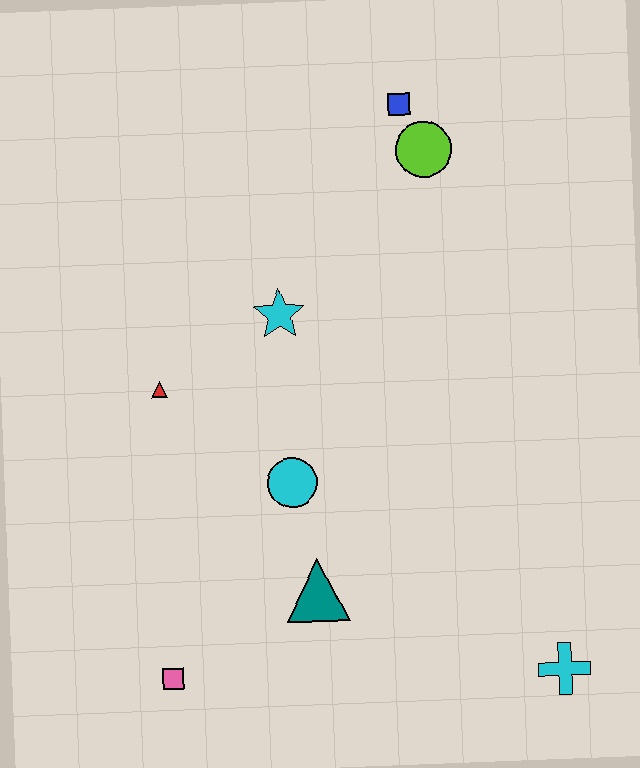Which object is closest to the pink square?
The teal triangle is closest to the pink square.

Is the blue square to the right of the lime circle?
No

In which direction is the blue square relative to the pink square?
The blue square is above the pink square.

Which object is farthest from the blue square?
The pink square is farthest from the blue square.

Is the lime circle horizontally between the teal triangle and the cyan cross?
Yes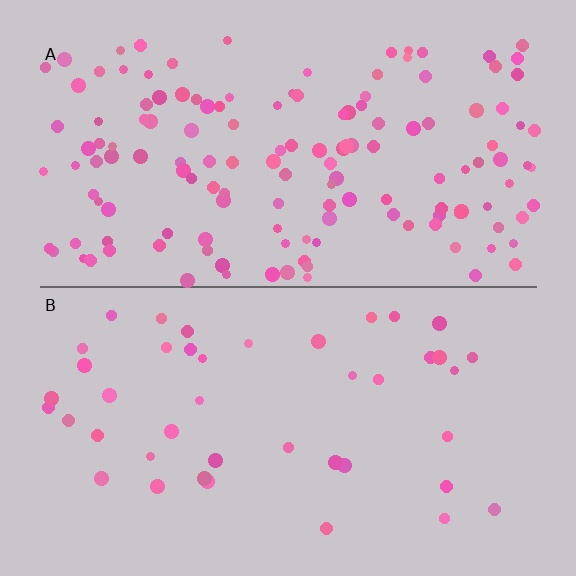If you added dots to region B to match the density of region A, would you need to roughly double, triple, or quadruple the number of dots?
Approximately triple.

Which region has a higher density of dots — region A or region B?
A (the top).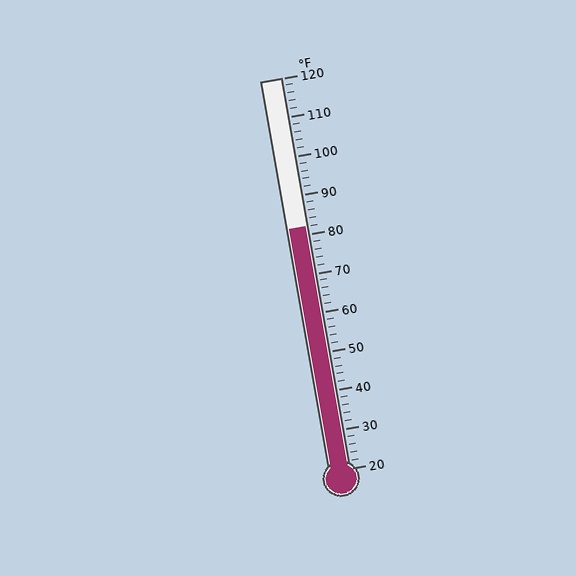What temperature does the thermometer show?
The thermometer shows approximately 82°F.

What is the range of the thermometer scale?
The thermometer scale ranges from 20°F to 120°F.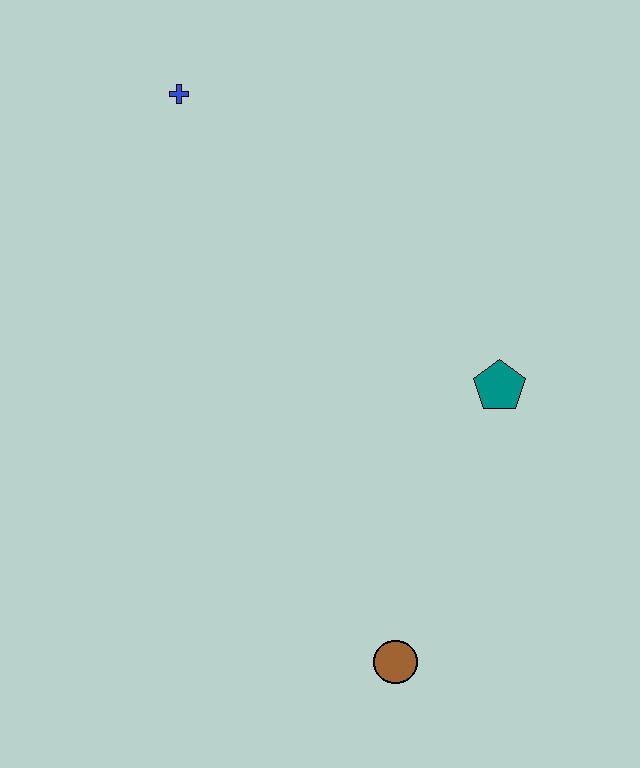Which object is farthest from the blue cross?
The brown circle is farthest from the blue cross.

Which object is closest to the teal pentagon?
The brown circle is closest to the teal pentagon.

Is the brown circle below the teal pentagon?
Yes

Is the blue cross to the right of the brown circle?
No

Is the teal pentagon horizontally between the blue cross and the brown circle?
No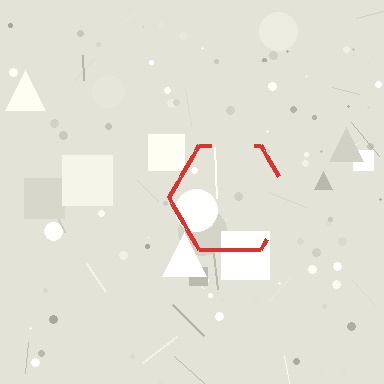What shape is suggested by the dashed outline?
The dashed outline suggests a hexagon.